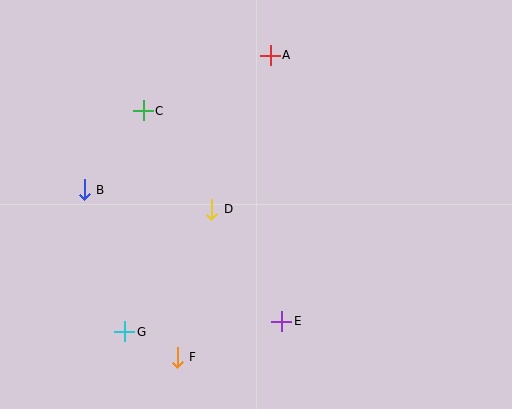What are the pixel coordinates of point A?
Point A is at (270, 55).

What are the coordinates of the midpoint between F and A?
The midpoint between F and A is at (224, 206).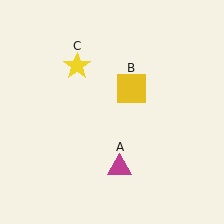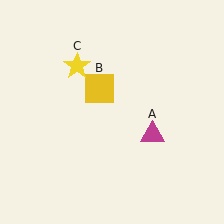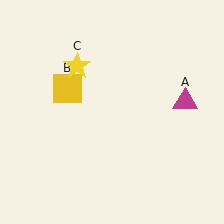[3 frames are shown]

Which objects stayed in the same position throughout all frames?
Yellow star (object C) remained stationary.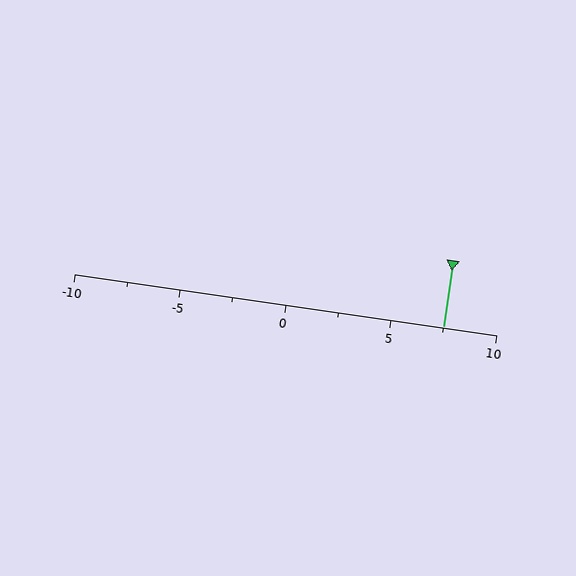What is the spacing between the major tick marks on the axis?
The major ticks are spaced 5 apart.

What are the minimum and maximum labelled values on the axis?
The axis runs from -10 to 10.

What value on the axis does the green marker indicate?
The marker indicates approximately 7.5.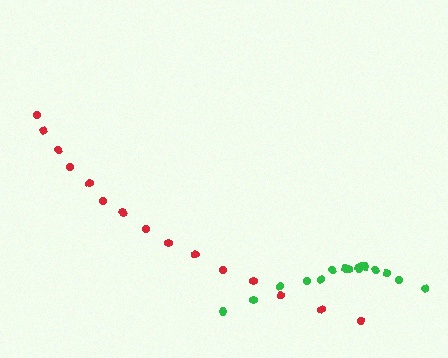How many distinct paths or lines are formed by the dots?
There are 2 distinct paths.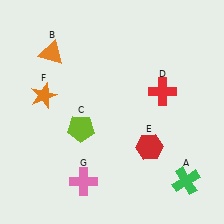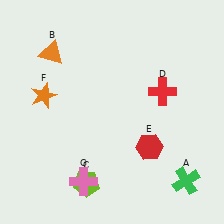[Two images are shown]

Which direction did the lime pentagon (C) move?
The lime pentagon (C) moved down.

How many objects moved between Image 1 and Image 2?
1 object moved between the two images.